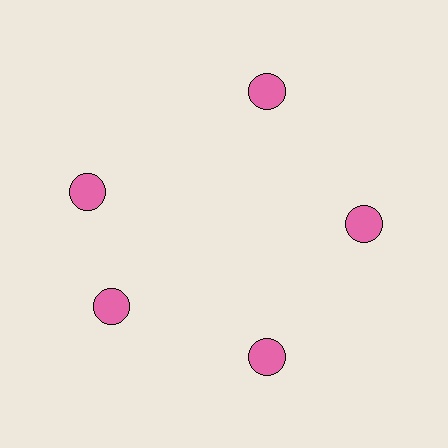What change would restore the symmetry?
The symmetry would be restored by rotating it back into even spacing with its neighbors so that all 5 circles sit at equal angles and equal distance from the center.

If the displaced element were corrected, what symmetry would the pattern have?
It would have 5-fold rotational symmetry — the pattern would map onto itself every 72 degrees.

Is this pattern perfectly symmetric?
No. The 5 pink circles are arranged in a ring, but one element near the 10 o'clock position is rotated out of alignment along the ring, breaking the 5-fold rotational symmetry.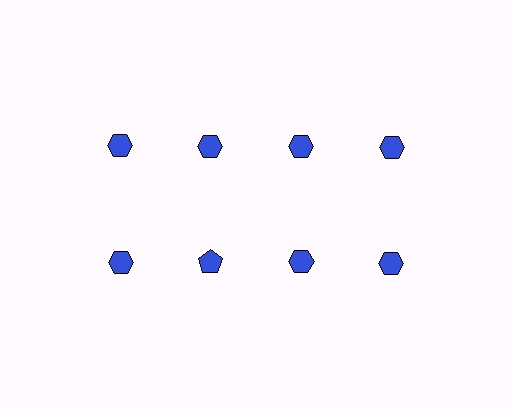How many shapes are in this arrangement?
There are 8 shapes arranged in a grid pattern.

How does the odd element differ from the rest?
It has a different shape: pentagon instead of hexagon.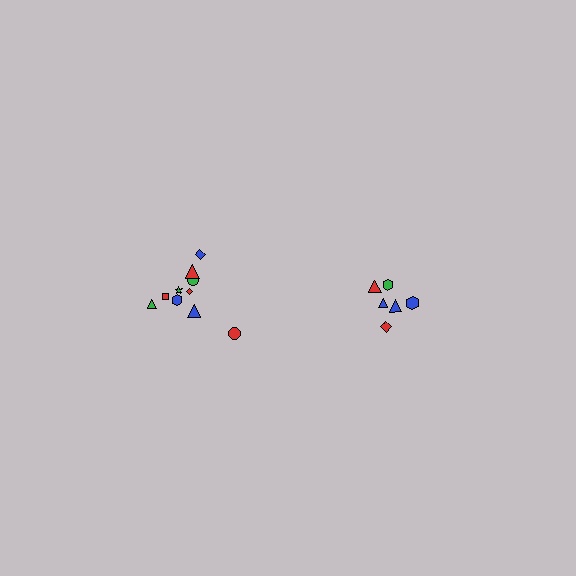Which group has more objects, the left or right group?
The left group.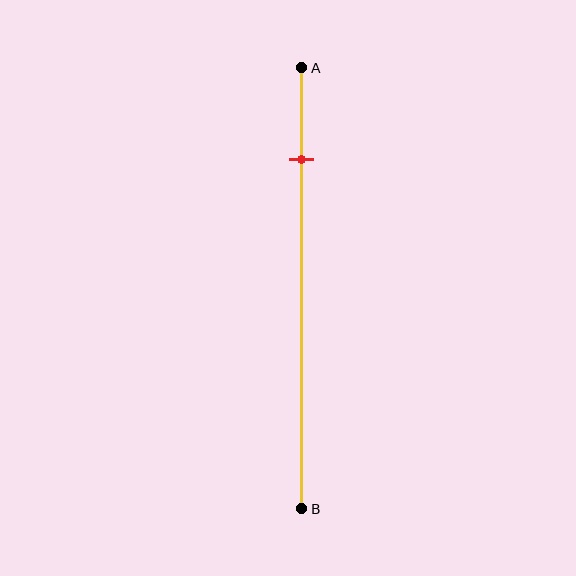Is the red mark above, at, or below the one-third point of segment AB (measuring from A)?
The red mark is above the one-third point of segment AB.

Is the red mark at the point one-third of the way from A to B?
No, the mark is at about 20% from A, not at the 33% one-third point.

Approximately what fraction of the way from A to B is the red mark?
The red mark is approximately 20% of the way from A to B.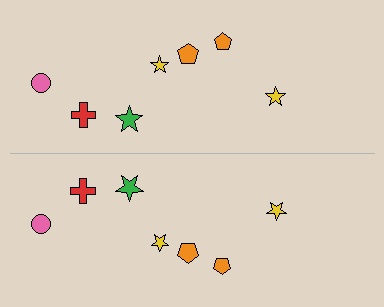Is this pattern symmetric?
Yes, this pattern has bilateral (reflection) symmetry.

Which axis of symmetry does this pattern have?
The pattern has a horizontal axis of symmetry running through the center of the image.